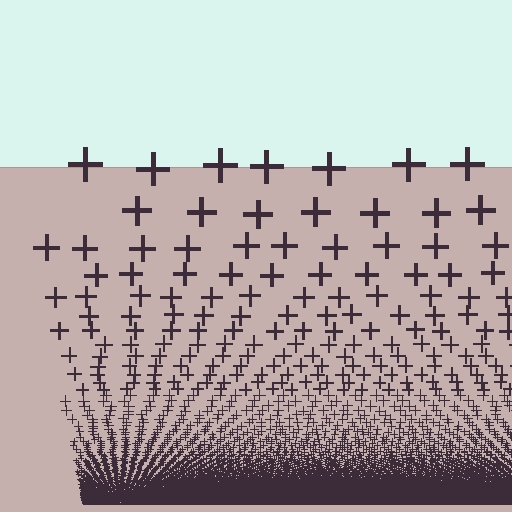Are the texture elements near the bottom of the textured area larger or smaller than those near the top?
Smaller. The gradient is inverted — elements near the bottom are smaller and denser.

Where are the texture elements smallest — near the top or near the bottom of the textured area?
Near the bottom.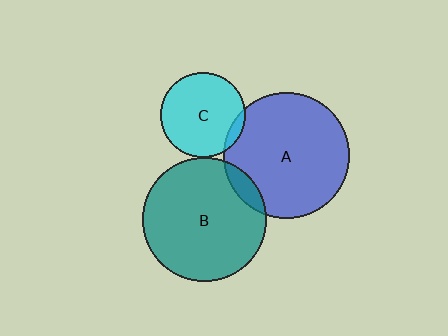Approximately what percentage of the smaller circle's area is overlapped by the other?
Approximately 5%.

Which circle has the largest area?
Circle A (blue).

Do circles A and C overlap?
Yes.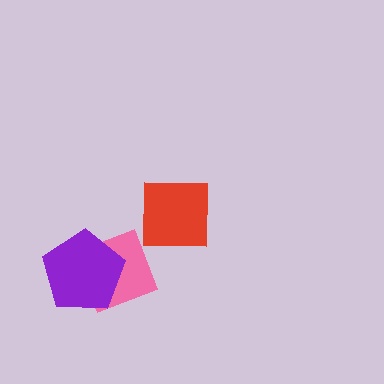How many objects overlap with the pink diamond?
1 object overlaps with the pink diamond.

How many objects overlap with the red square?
0 objects overlap with the red square.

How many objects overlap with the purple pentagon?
1 object overlaps with the purple pentagon.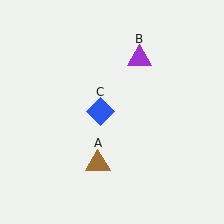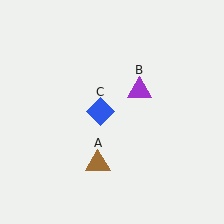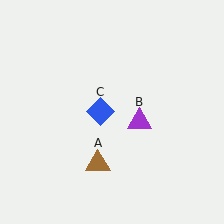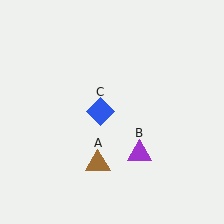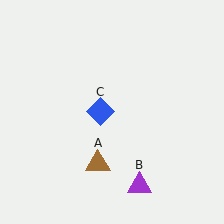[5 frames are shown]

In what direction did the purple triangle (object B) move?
The purple triangle (object B) moved down.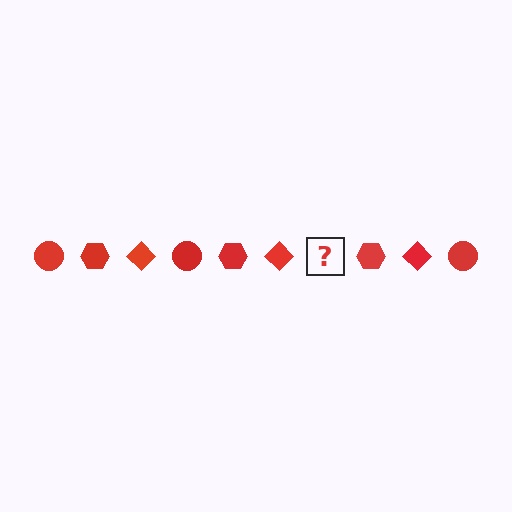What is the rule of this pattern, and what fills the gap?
The rule is that the pattern cycles through circle, hexagon, diamond shapes in red. The gap should be filled with a red circle.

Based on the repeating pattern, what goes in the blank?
The blank should be a red circle.